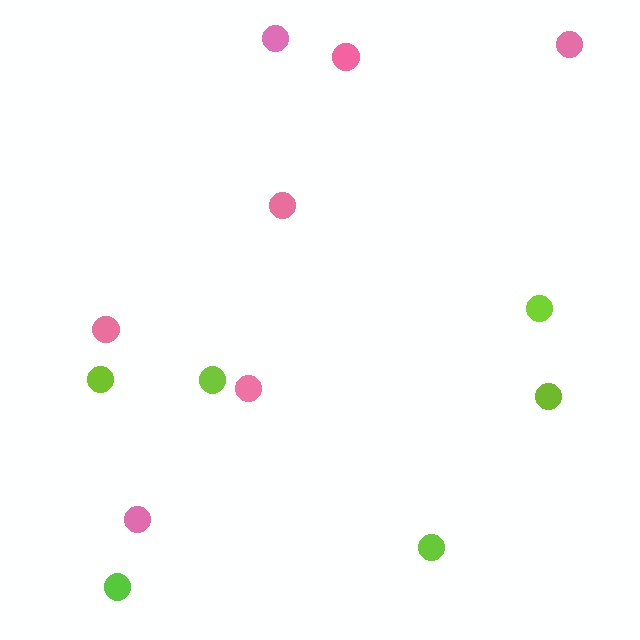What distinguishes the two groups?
There are 2 groups: one group of lime circles (6) and one group of pink circles (7).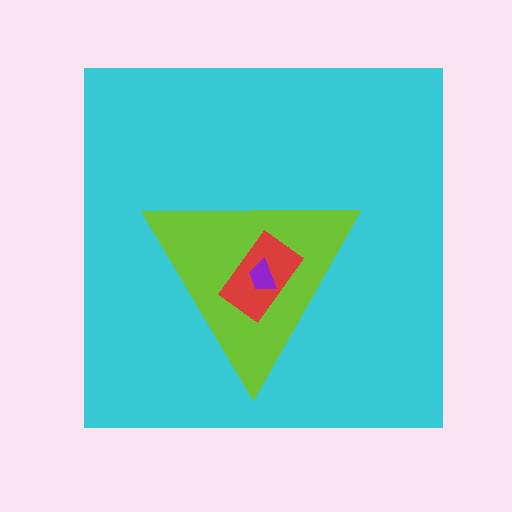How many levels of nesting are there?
4.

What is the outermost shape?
The cyan square.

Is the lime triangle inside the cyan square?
Yes.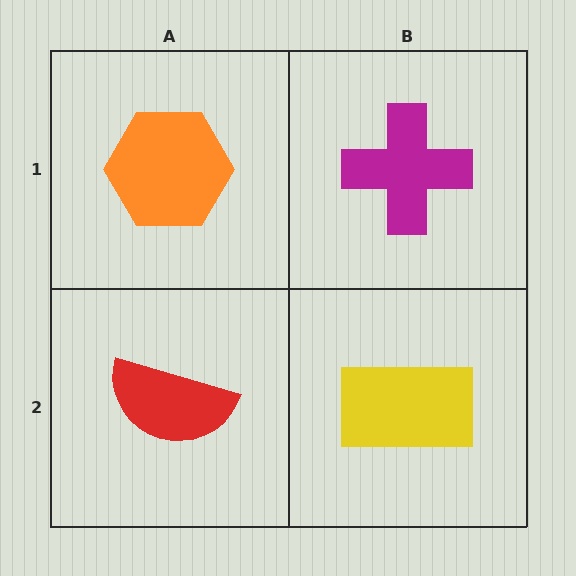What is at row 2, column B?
A yellow rectangle.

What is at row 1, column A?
An orange hexagon.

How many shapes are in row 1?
2 shapes.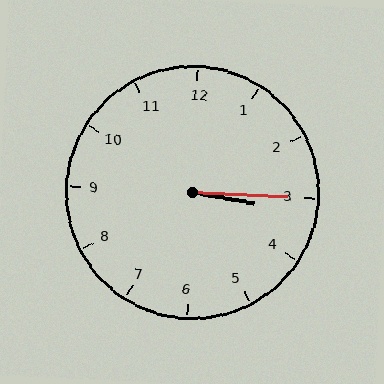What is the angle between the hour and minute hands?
Approximately 8 degrees.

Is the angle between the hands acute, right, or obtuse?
It is acute.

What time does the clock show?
3:15.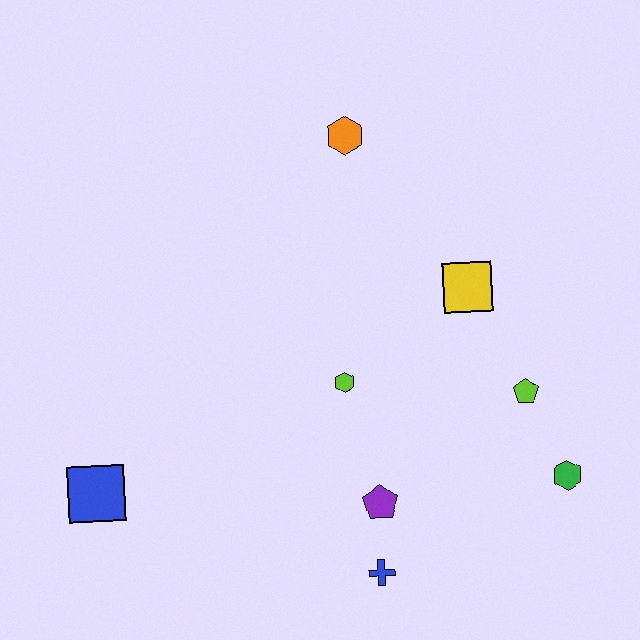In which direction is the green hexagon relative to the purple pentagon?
The green hexagon is to the right of the purple pentagon.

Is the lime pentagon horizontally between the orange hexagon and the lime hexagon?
No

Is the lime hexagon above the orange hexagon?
No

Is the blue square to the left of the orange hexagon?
Yes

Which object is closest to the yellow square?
The lime pentagon is closest to the yellow square.